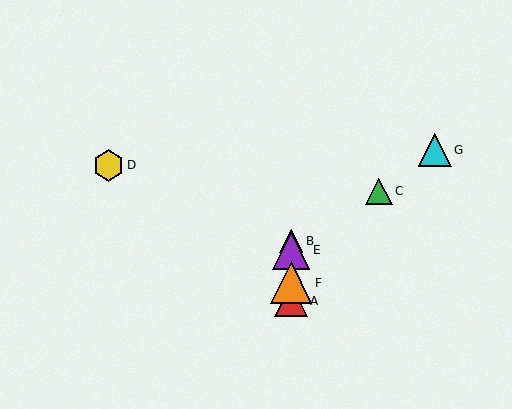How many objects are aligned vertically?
4 objects (A, B, E, F) are aligned vertically.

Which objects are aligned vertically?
Objects A, B, E, F are aligned vertically.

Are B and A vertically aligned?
Yes, both are at x≈291.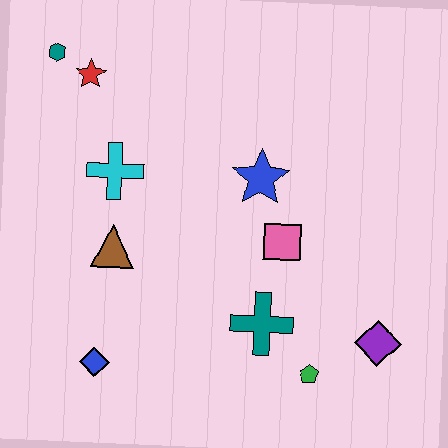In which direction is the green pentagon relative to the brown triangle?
The green pentagon is to the right of the brown triangle.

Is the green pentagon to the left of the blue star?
No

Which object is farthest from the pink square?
The teal hexagon is farthest from the pink square.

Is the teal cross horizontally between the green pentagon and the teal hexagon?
Yes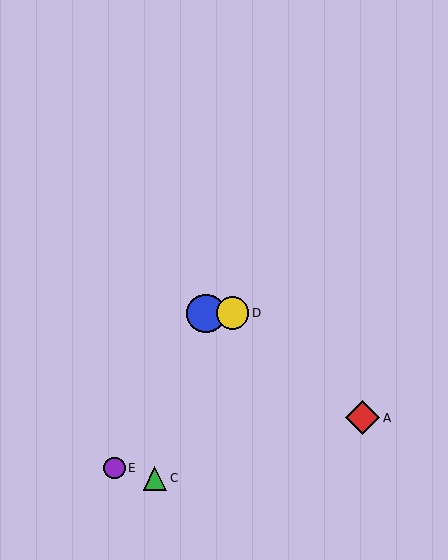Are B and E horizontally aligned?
No, B is at y≈313 and E is at y≈468.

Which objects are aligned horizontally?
Objects B, D are aligned horizontally.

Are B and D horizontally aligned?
Yes, both are at y≈313.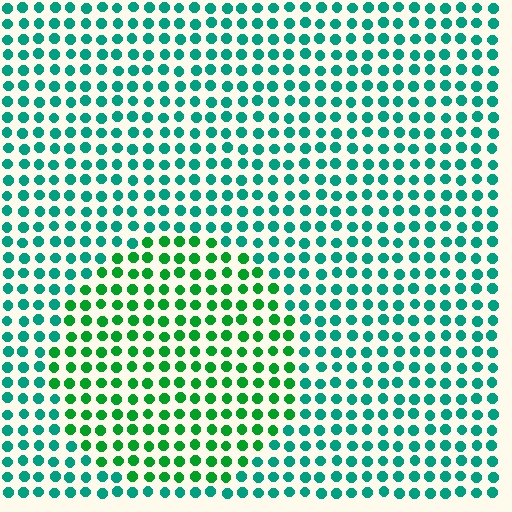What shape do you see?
I see a circle.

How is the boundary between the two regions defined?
The boundary is defined purely by a slight shift in hue (about 35 degrees). Spacing, size, and orientation are identical on both sides.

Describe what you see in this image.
The image is filled with small teal elements in a uniform arrangement. A circle-shaped region is visible where the elements are tinted to a slightly different hue, forming a subtle color boundary.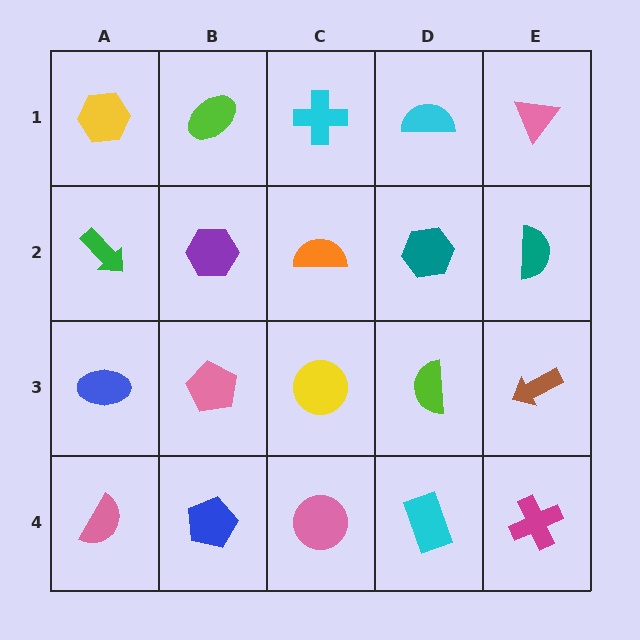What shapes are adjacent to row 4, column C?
A yellow circle (row 3, column C), a blue pentagon (row 4, column B), a cyan rectangle (row 4, column D).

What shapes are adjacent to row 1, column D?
A teal hexagon (row 2, column D), a cyan cross (row 1, column C), a pink triangle (row 1, column E).